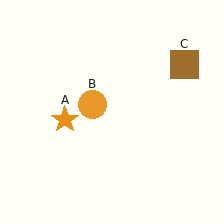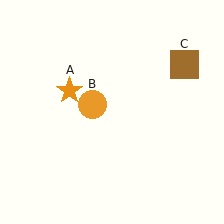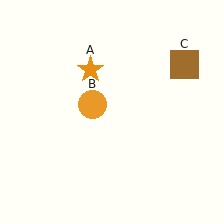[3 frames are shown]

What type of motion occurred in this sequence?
The orange star (object A) rotated clockwise around the center of the scene.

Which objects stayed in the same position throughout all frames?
Orange circle (object B) and brown square (object C) remained stationary.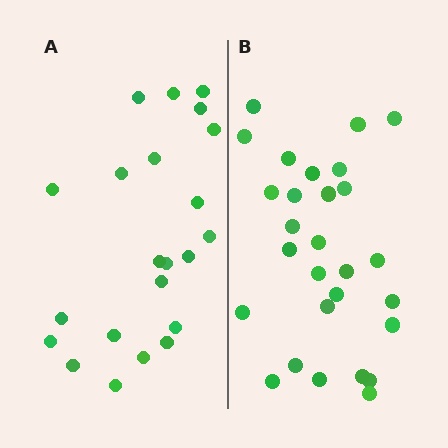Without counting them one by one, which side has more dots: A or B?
Region B (the right region) has more dots.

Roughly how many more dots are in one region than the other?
Region B has about 6 more dots than region A.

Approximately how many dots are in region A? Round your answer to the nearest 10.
About 20 dots. (The exact count is 22, which rounds to 20.)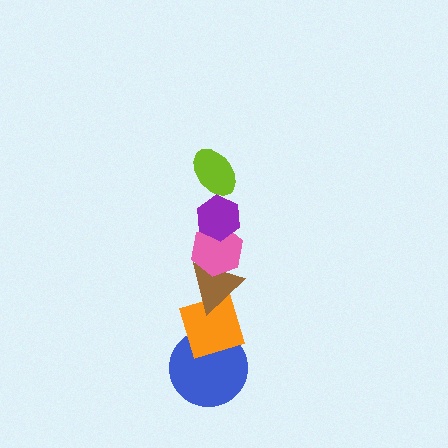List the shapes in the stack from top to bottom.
From top to bottom: the lime ellipse, the purple hexagon, the pink hexagon, the brown triangle, the orange diamond, the blue circle.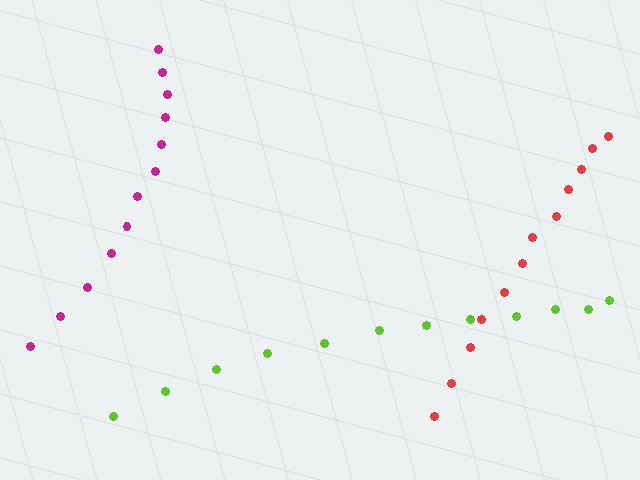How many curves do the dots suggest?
There are 3 distinct paths.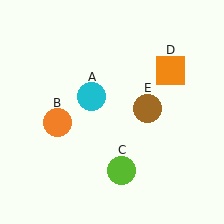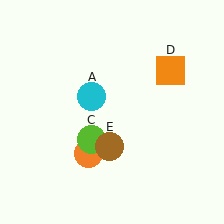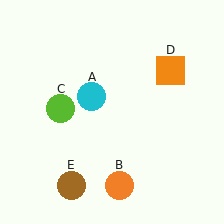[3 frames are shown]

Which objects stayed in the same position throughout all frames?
Cyan circle (object A) and orange square (object D) remained stationary.